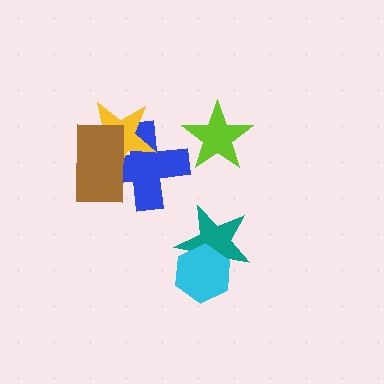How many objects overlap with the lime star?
0 objects overlap with the lime star.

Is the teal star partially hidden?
Yes, it is partially covered by another shape.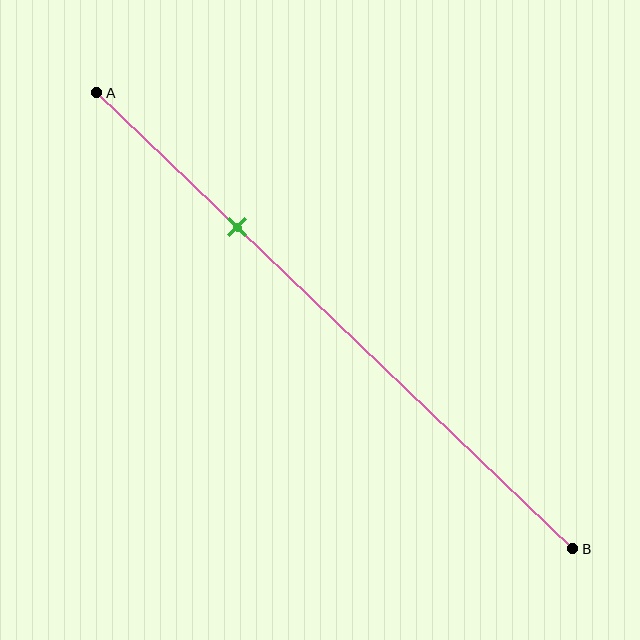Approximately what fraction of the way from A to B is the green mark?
The green mark is approximately 30% of the way from A to B.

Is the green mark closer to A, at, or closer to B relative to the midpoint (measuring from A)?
The green mark is closer to point A than the midpoint of segment AB.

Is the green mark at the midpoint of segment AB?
No, the mark is at about 30% from A, not at the 50% midpoint.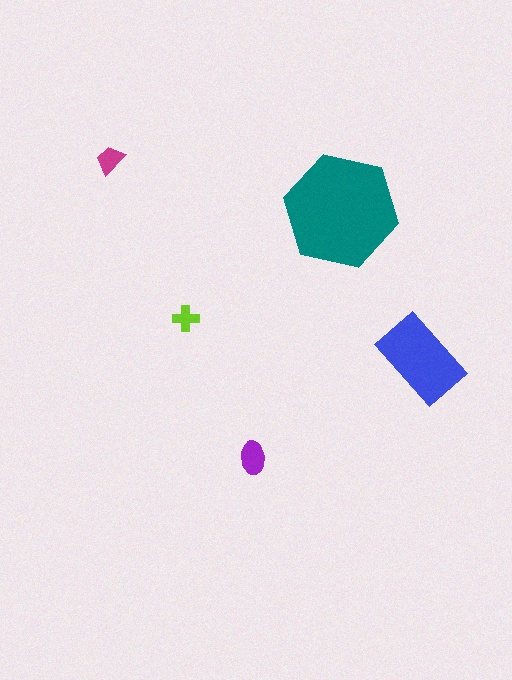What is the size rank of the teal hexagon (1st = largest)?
1st.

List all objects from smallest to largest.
The lime cross, the magenta trapezoid, the purple ellipse, the blue rectangle, the teal hexagon.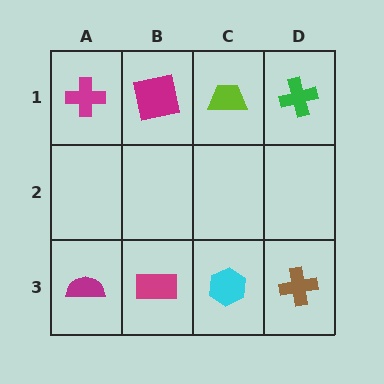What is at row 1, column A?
A magenta cross.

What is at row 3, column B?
A magenta rectangle.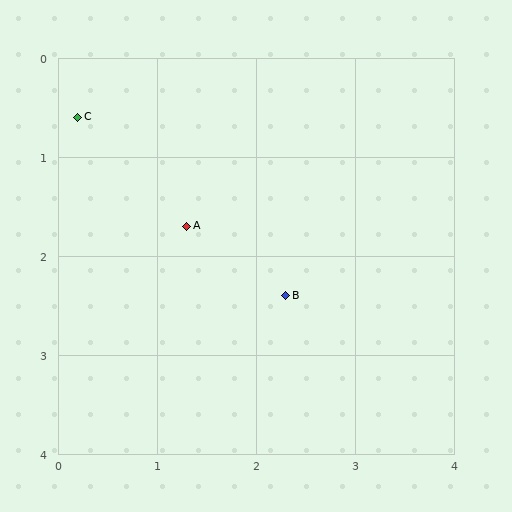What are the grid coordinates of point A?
Point A is at approximately (1.3, 1.7).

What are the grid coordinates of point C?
Point C is at approximately (0.2, 0.6).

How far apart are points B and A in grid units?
Points B and A are about 1.2 grid units apart.